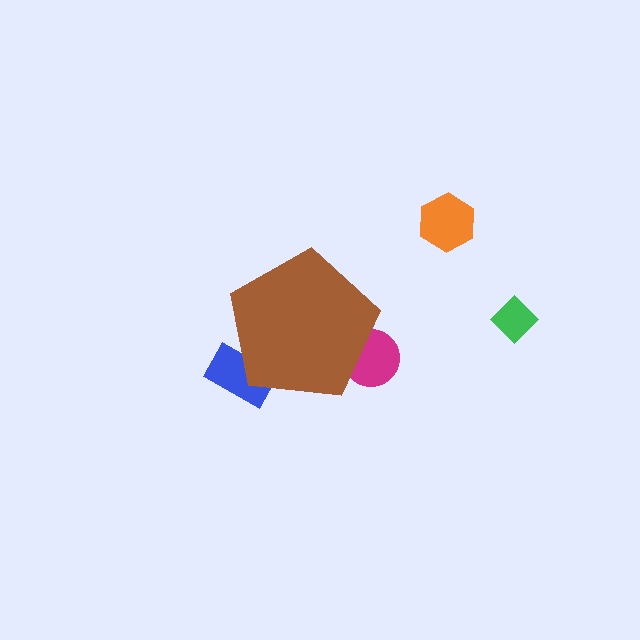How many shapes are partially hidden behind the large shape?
2 shapes are partially hidden.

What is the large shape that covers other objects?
A brown pentagon.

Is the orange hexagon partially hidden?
No, the orange hexagon is fully visible.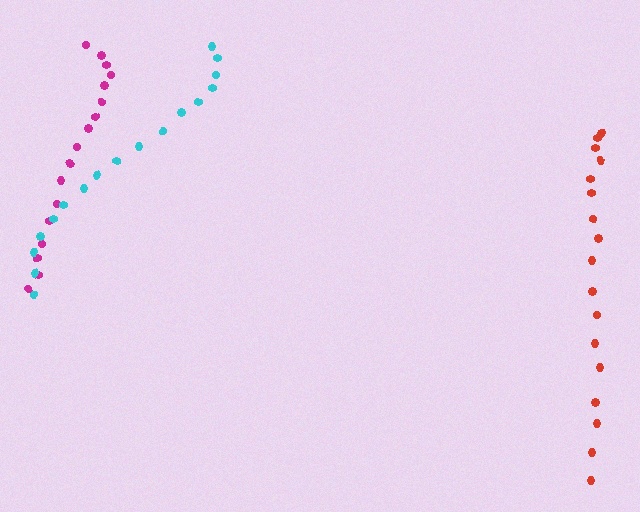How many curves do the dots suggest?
There are 3 distinct paths.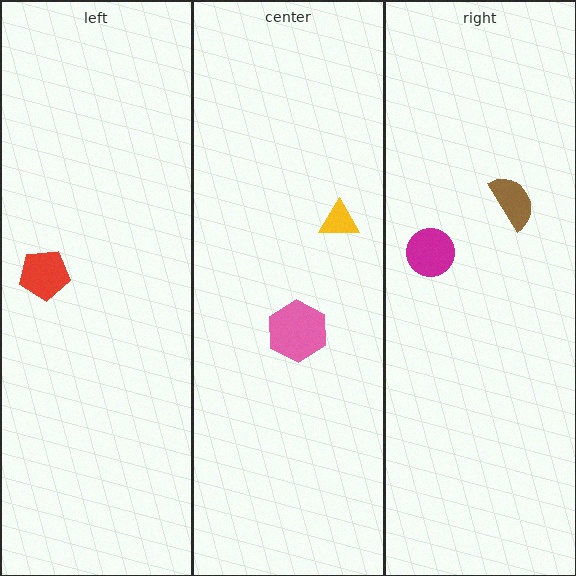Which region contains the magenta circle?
The right region.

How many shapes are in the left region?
1.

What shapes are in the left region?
The red pentagon.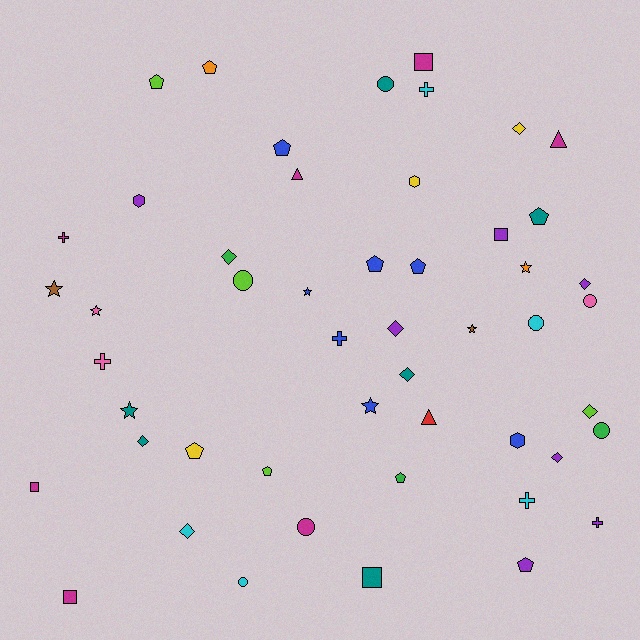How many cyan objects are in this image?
There are 5 cyan objects.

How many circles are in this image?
There are 7 circles.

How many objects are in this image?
There are 50 objects.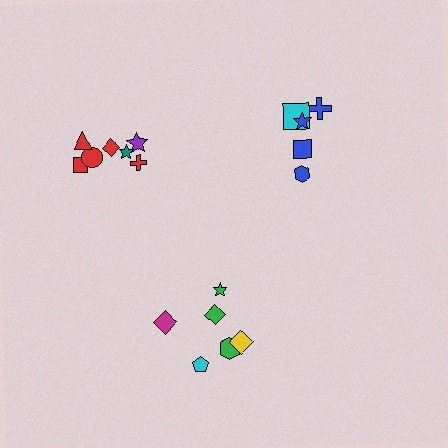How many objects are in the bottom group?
There are 6 objects.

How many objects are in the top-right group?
There are 5 objects.